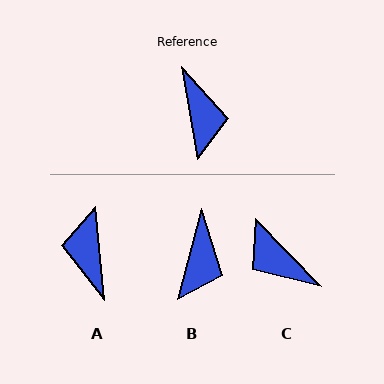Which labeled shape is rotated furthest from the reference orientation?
A, about 176 degrees away.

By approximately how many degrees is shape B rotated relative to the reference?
Approximately 24 degrees clockwise.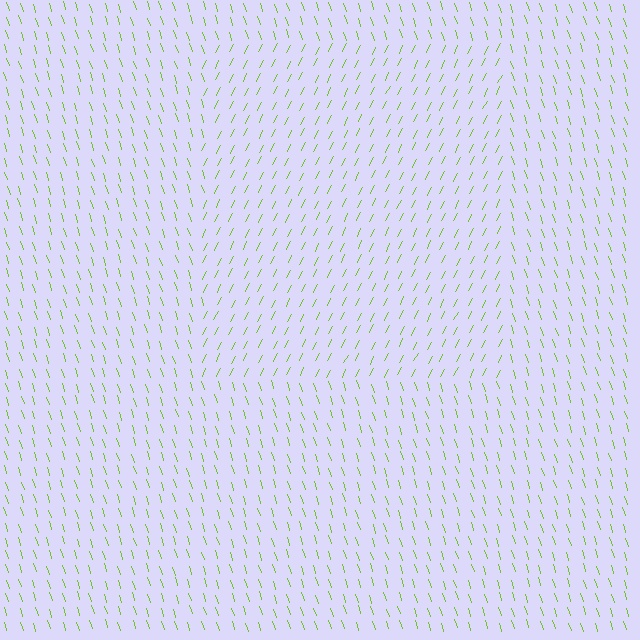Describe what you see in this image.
The image is filled with small lime line segments. A rectangle region in the image has lines oriented differently from the surrounding lines, creating a visible texture boundary.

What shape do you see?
I see a rectangle.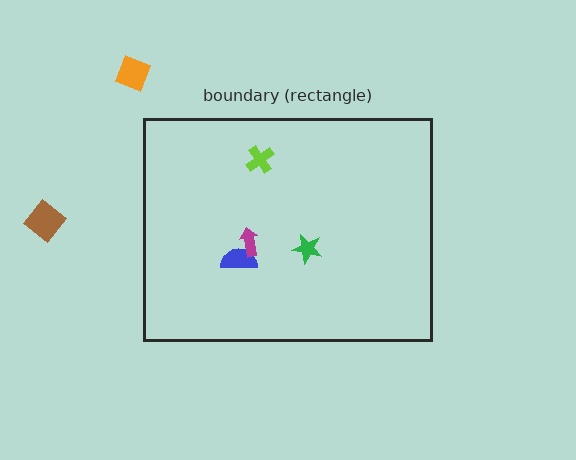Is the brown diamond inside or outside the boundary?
Outside.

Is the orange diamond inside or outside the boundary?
Outside.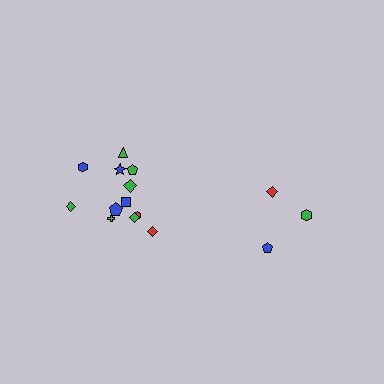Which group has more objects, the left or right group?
The left group.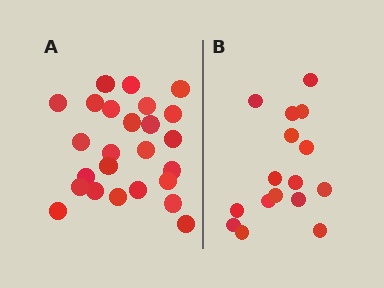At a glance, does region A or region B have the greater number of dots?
Region A (the left region) has more dots.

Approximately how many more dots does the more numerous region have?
Region A has roughly 8 or so more dots than region B.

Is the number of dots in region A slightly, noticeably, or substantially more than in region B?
Region A has substantially more. The ratio is roughly 1.6 to 1.